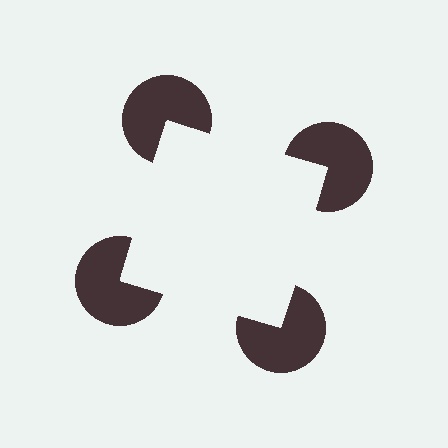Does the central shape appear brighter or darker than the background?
It typically appears slightly brighter than the background, even though no actual brightness change is drawn.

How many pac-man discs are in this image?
There are 4 — one at each vertex of the illusory square.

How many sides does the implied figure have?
4 sides.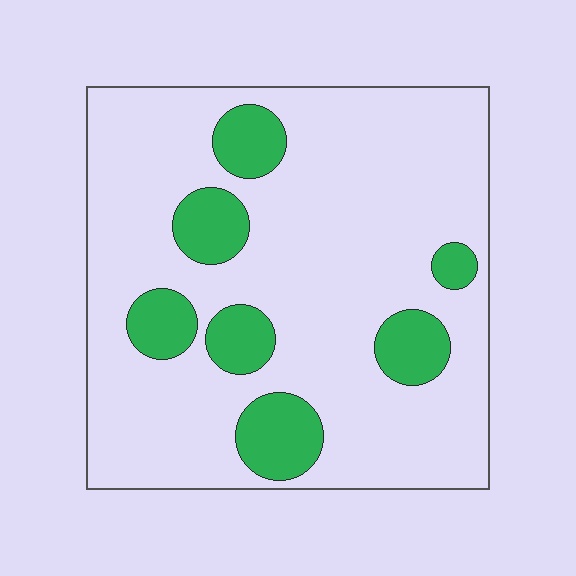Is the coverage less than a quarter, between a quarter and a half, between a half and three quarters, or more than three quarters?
Less than a quarter.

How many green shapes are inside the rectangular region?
7.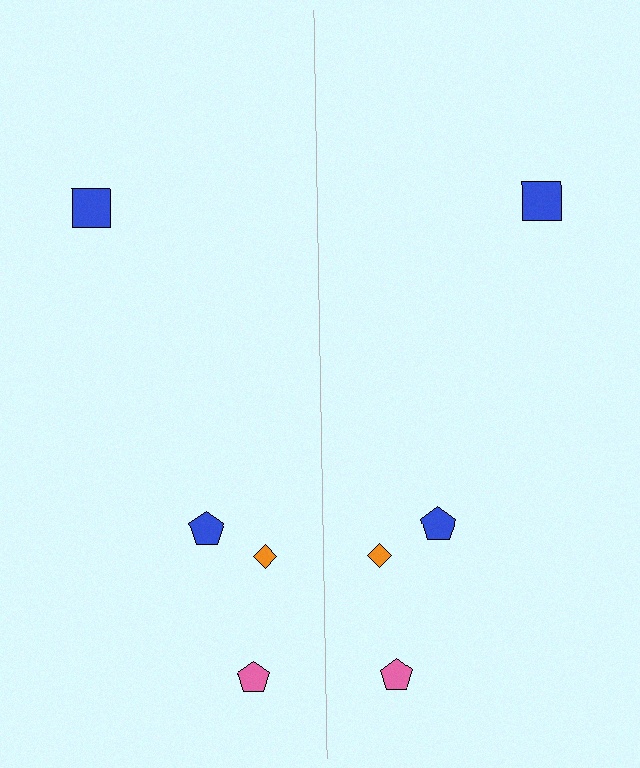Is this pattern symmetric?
Yes, this pattern has bilateral (reflection) symmetry.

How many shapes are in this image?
There are 8 shapes in this image.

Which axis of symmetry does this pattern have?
The pattern has a vertical axis of symmetry running through the center of the image.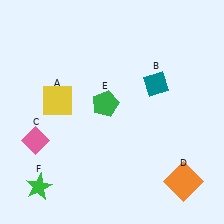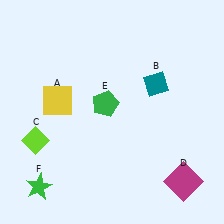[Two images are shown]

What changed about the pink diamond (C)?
In Image 1, C is pink. In Image 2, it changed to lime.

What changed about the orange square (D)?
In Image 1, D is orange. In Image 2, it changed to magenta.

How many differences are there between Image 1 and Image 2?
There are 2 differences between the two images.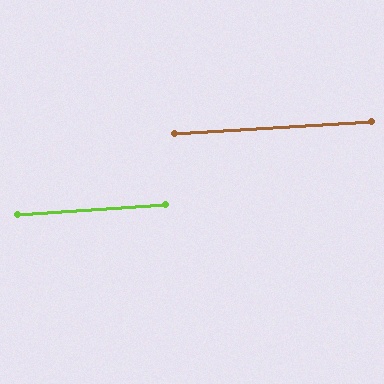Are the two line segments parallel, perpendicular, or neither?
Parallel — their directions differ by only 0.4°.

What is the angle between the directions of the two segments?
Approximately 0 degrees.